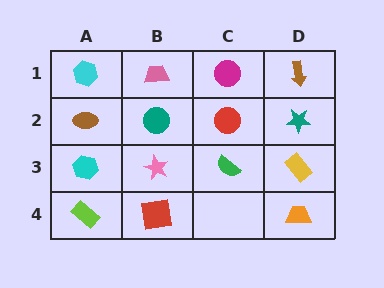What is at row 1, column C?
A magenta circle.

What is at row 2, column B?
A teal circle.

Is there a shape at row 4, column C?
No, that cell is empty.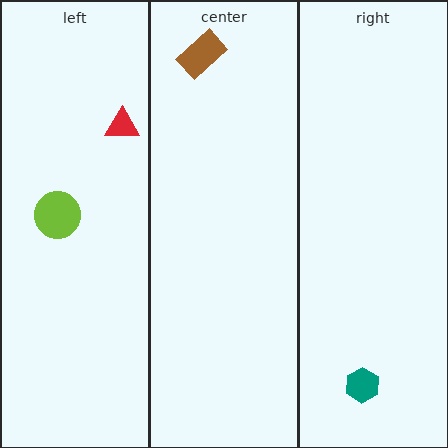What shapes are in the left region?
The red triangle, the lime circle.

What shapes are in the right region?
The teal hexagon.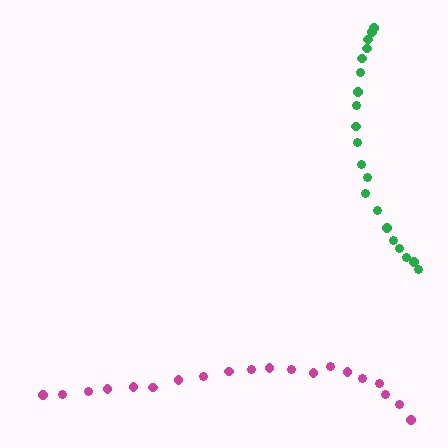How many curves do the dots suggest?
There are 2 distinct paths.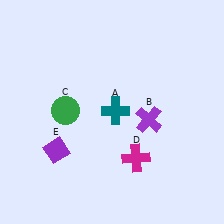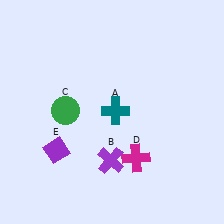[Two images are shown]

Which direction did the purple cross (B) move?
The purple cross (B) moved down.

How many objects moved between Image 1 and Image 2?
1 object moved between the two images.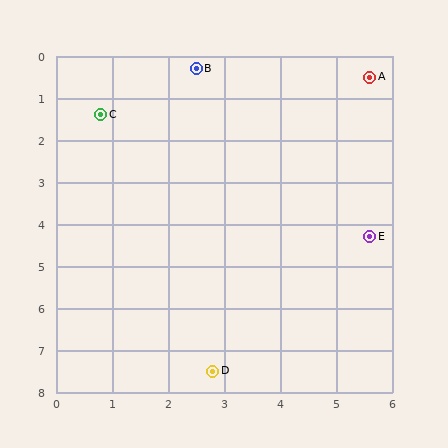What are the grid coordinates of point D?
Point D is at approximately (2.8, 7.5).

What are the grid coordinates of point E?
Point E is at approximately (5.6, 4.3).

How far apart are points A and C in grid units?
Points A and C are about 4.9 grid units apart.